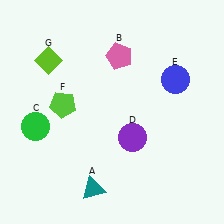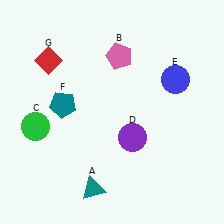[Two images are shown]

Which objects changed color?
F changed from lime to teal. G changed from lime to red.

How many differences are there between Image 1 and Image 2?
There are 2 differences between the two images.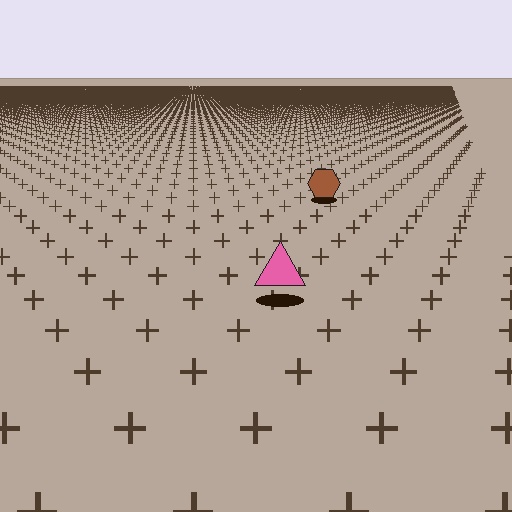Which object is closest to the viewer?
The pink triangle is closest. The texture marks near it are larger and more spread out.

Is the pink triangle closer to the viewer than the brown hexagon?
Yes. The pink triangle is closer — you can tell from the texture gradient: the ground texture is coarser near it.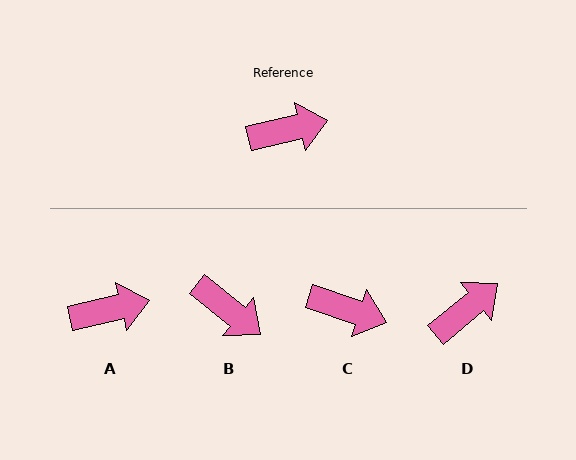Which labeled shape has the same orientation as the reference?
A.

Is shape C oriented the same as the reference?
No, it is off by about 31 degrees.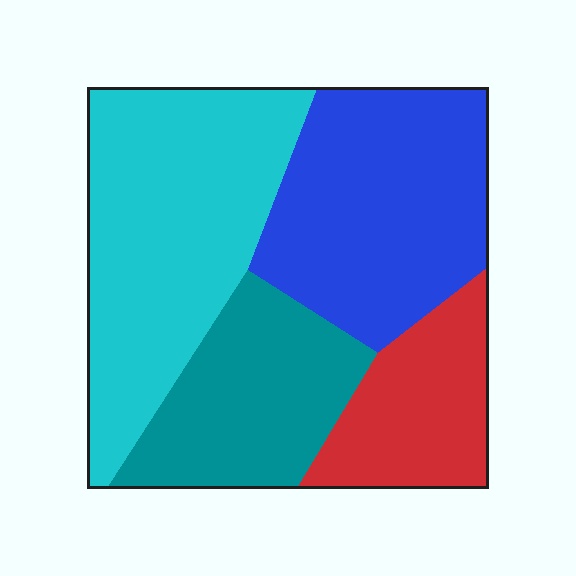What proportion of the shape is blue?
Blue takes up about one third (1/3) of the shape.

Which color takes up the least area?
Red, at roughly 15%.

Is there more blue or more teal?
Blue.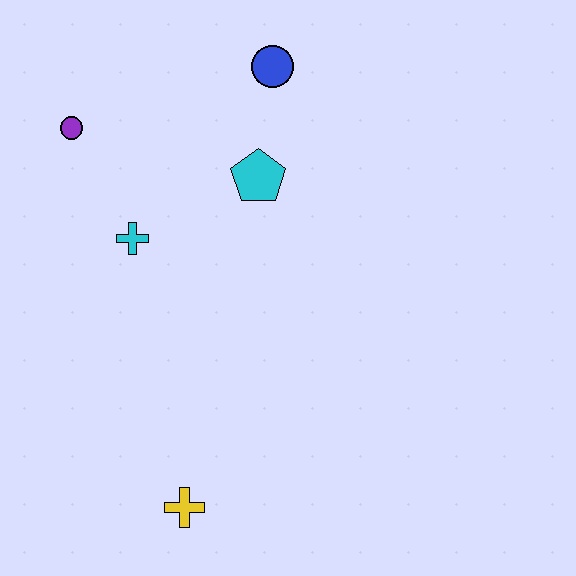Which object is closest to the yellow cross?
The cyan cross is closest to the yellow cross.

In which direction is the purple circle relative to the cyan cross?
The purple circle is above the cyan cross.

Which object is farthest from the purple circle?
The yellow cross is farthest from the purple circle.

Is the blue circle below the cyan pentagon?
No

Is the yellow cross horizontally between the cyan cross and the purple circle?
No